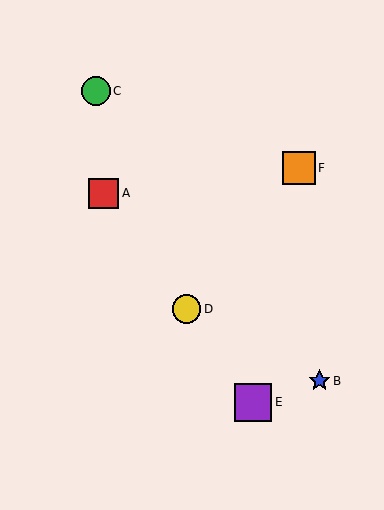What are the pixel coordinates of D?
Object D is at (187, 309).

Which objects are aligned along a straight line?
Objects A, D, E are aligned along a straight line.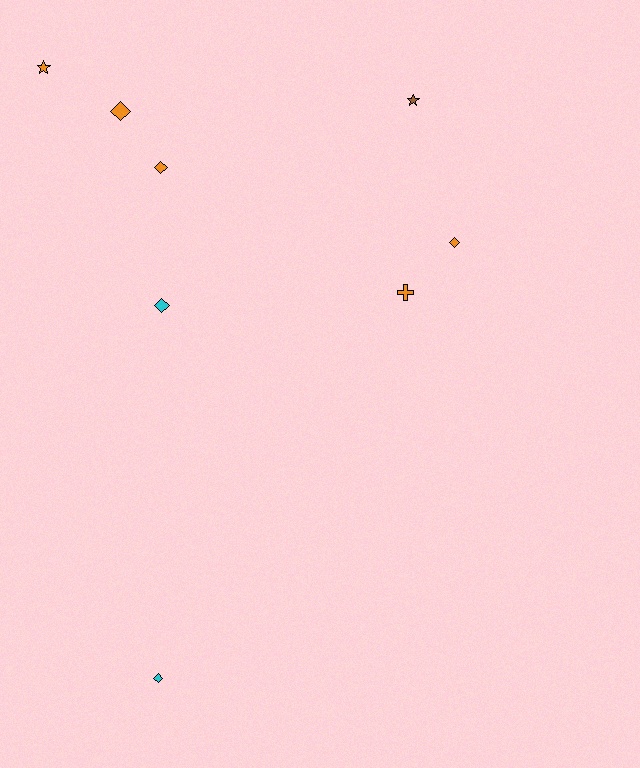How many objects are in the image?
There are 8 objects.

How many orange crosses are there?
There is 1 orange cross.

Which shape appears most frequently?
Diamond, with 5 objects.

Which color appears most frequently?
Orange, with 5 objects.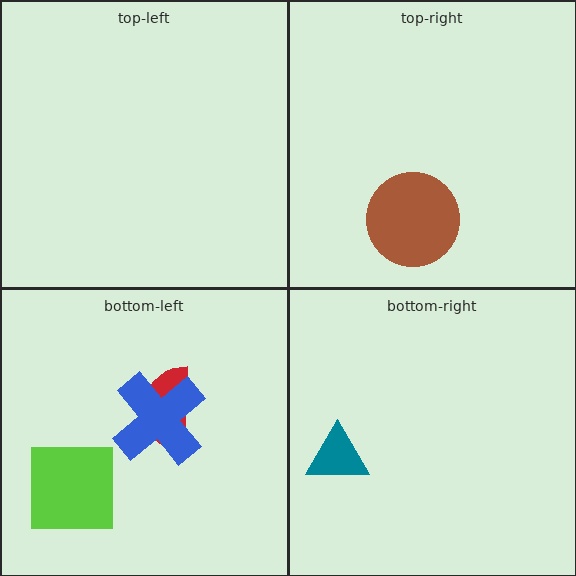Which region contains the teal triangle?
The bottom-right region.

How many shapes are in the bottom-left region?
3.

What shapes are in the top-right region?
The brown circle.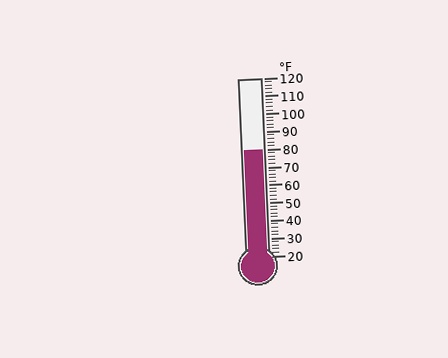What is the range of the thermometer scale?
The thermometer scale ranges from 20°F to 120°F.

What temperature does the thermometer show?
The thermometer shows approximately 80°F.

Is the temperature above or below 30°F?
The temperature is above 30°F.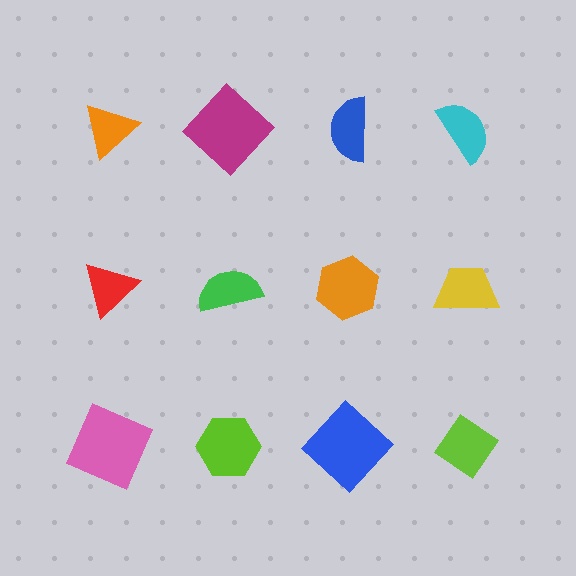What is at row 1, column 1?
An orange triangle.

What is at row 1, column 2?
A magenta diamond.